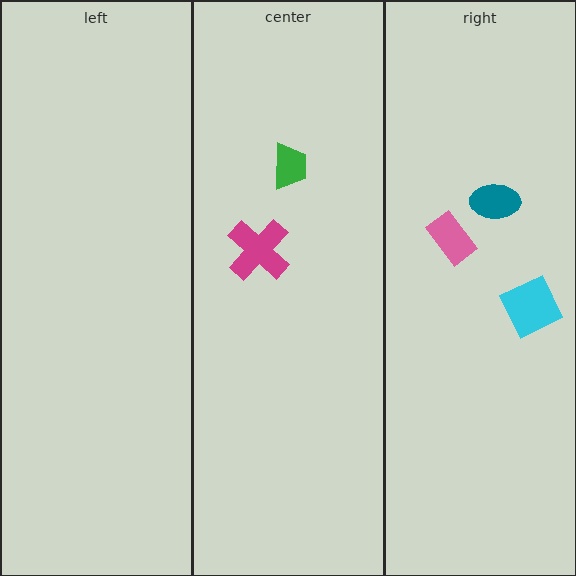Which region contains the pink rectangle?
The right region.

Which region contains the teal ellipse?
The right region.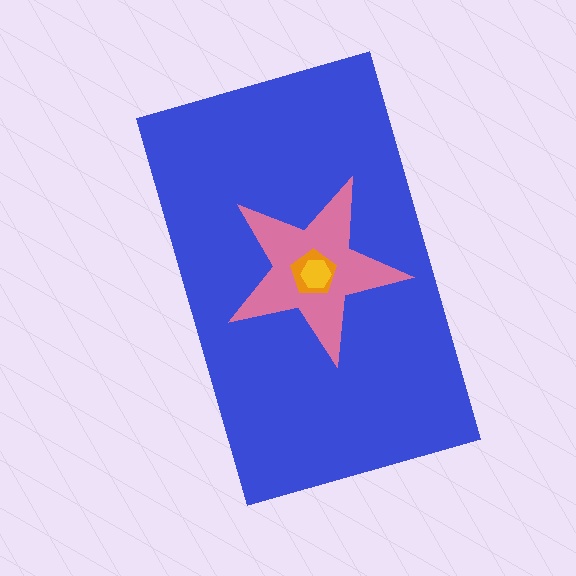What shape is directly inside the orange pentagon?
The yellow hexagon.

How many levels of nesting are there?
4.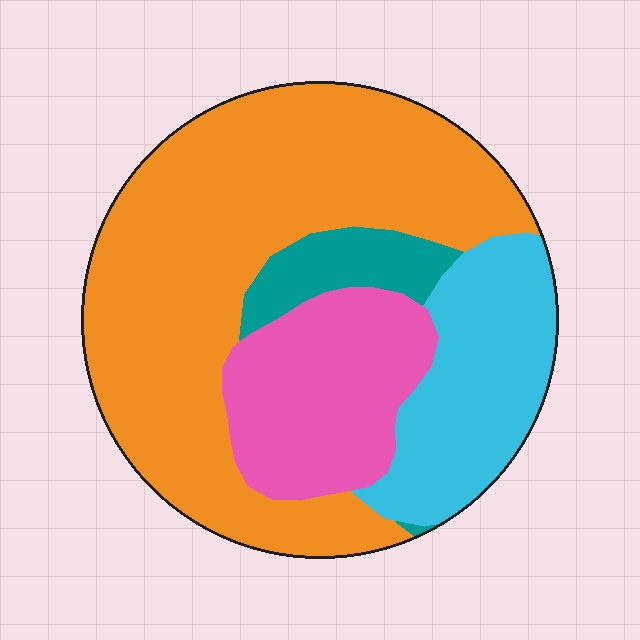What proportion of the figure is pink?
Pink covers around 20% of the figure.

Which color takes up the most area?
Orange, at roughly 55%.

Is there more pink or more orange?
Orange.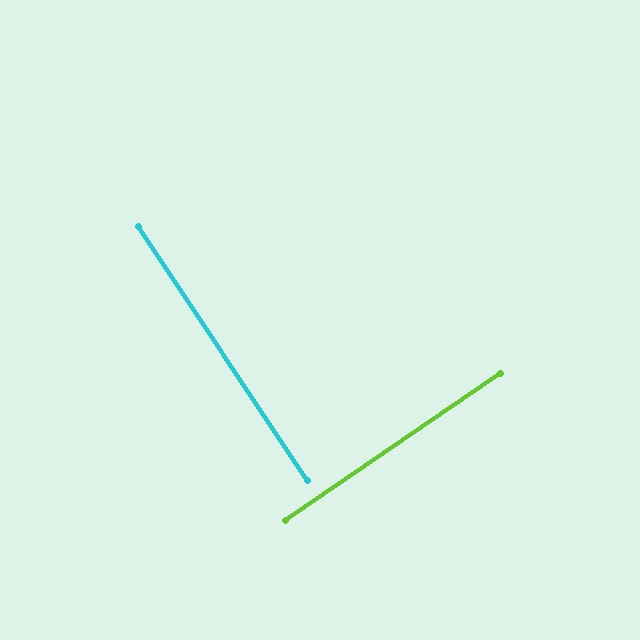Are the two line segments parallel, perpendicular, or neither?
Perpendicular — they meet at approximately 89°.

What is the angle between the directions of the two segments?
Approximately 89 degrees.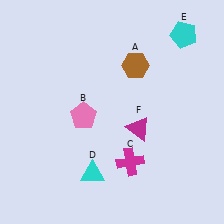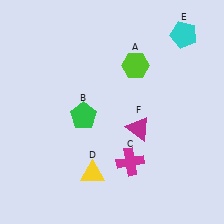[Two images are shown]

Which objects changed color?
A changed from brown to lime. B changed from pink to green. D changed from cyan to yellow.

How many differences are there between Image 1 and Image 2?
There are 3 differences between the two images.